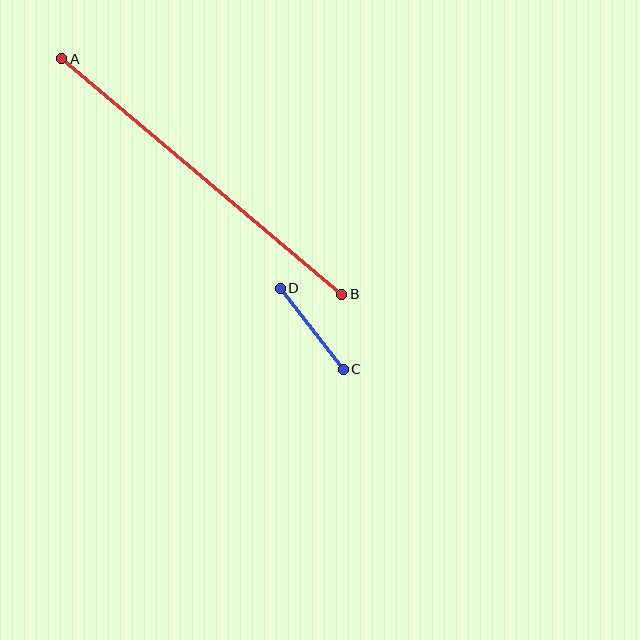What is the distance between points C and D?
The distance is approximately 103 pixels.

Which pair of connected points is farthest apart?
Points A and B are farthest apart.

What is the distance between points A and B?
The distance is approximately 365 pixels.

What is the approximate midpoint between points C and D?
The midpoint is at approximately (312, 329) pixels.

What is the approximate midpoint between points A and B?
The midpoint is at approximately (202, 177) pixels.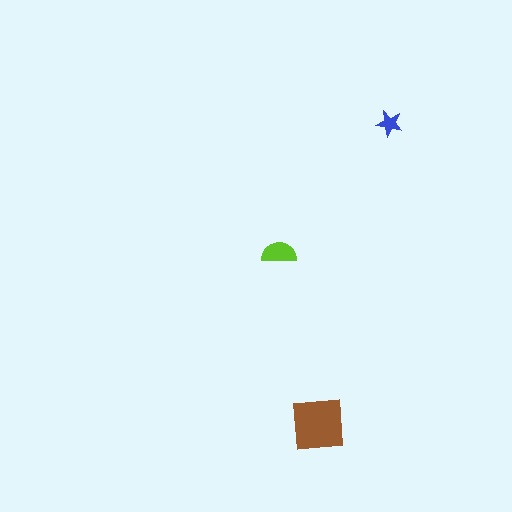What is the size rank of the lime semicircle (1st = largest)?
2nd.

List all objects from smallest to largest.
The blue star, the lime semicircle, the brown square.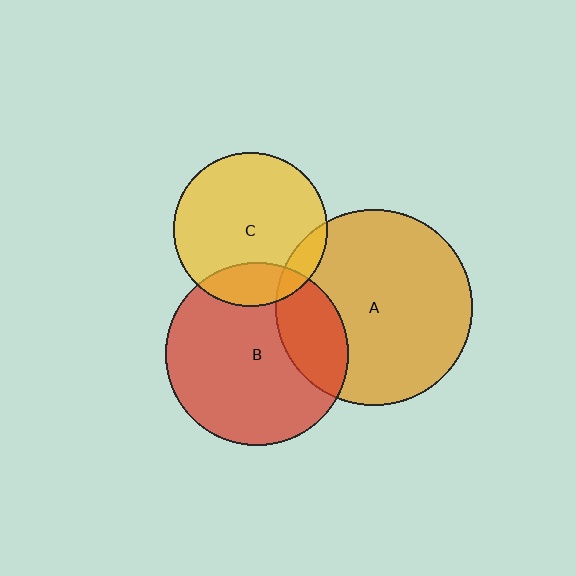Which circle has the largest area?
Circle A (orange).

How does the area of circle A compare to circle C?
Approximately 1.6 times.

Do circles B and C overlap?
Yes.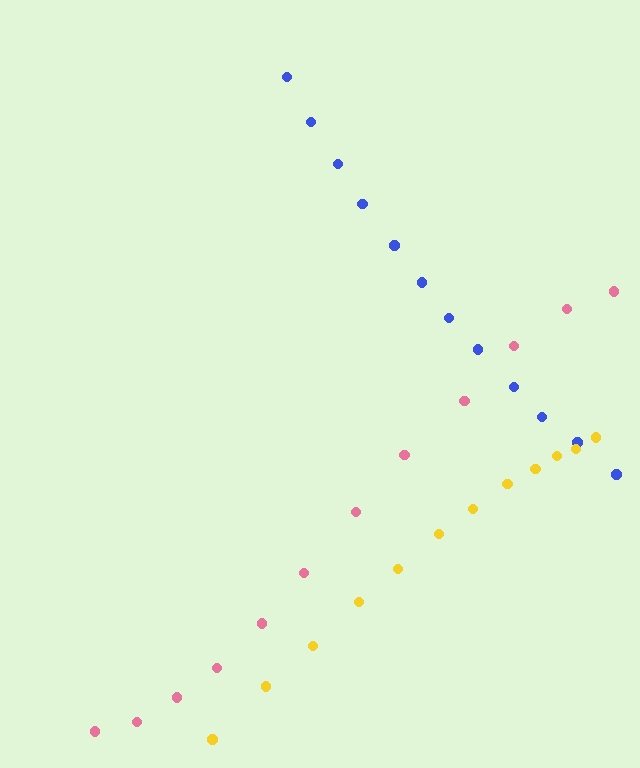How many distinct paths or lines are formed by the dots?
There are 3 distinct paths.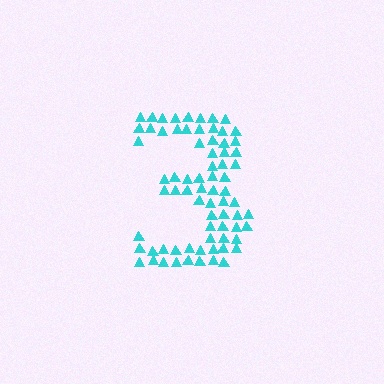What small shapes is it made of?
It is made of small triangles.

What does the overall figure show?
The overall figure shows the digit 3.